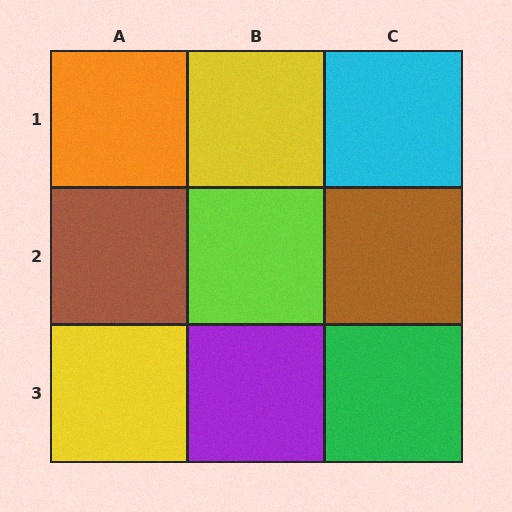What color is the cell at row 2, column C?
Brown.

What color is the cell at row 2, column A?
Brown.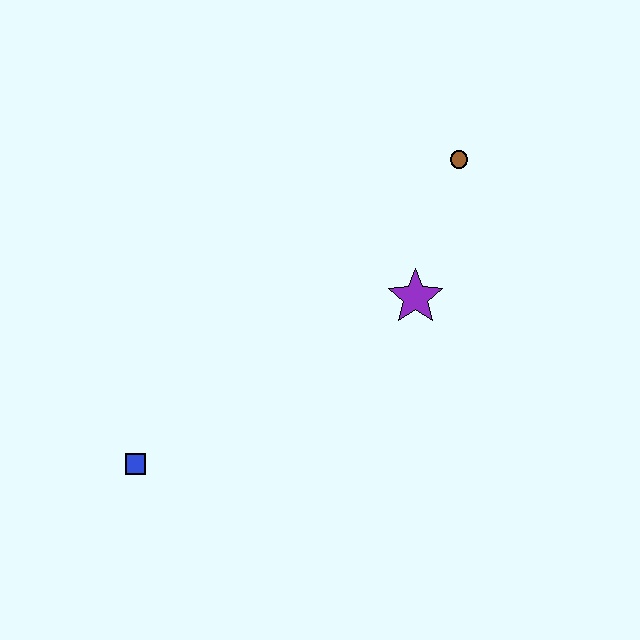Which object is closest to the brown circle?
The purple star is closest to the brown circle.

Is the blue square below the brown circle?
Yes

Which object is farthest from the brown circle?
The blue square is farthest from the brown circle.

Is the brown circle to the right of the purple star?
Yes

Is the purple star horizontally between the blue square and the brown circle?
Yes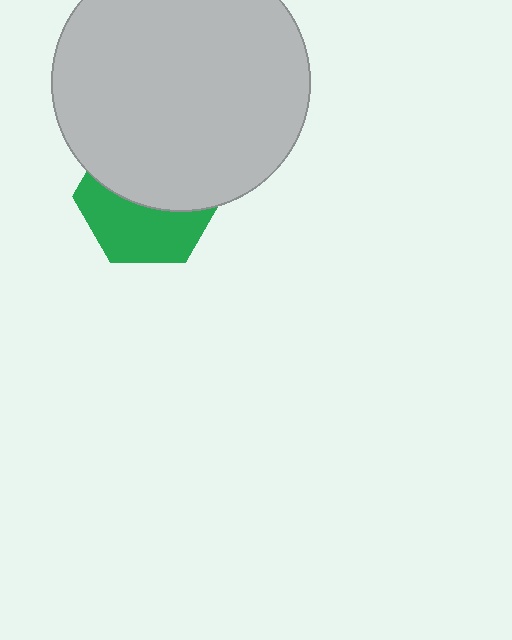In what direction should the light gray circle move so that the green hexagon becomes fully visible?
The light gray circle should move up. That is the shortest direction to clear the overlap and leave the green hexagon fully visible.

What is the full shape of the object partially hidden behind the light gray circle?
The partially hidden object is a green hexagon.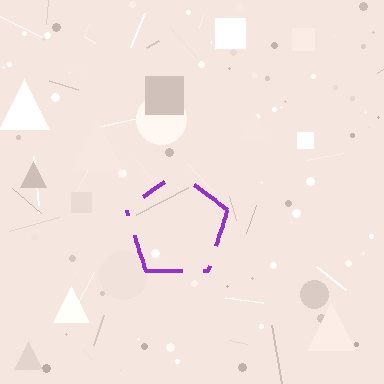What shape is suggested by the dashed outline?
The dashed outline suggests a pentagon.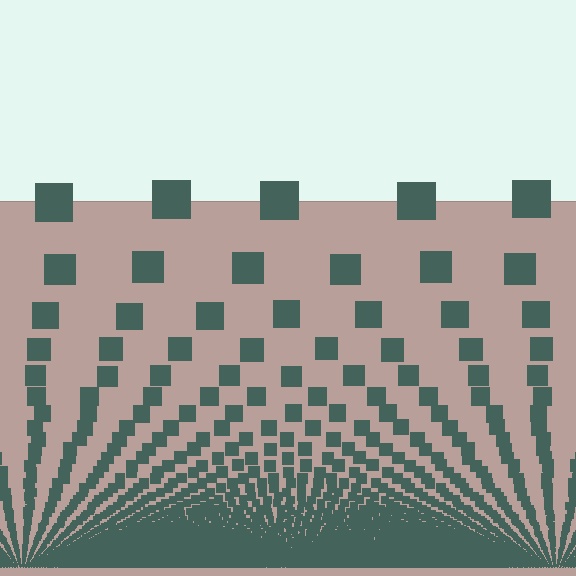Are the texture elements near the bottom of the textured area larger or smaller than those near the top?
Smaller. The gradient is inverted — elements near the bottom are smaller and denser.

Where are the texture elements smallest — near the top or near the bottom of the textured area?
Near the bottom.